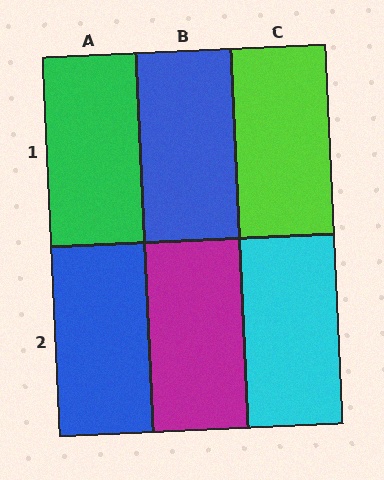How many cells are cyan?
1 cell is cyan.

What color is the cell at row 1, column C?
Lime.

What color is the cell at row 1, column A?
Green.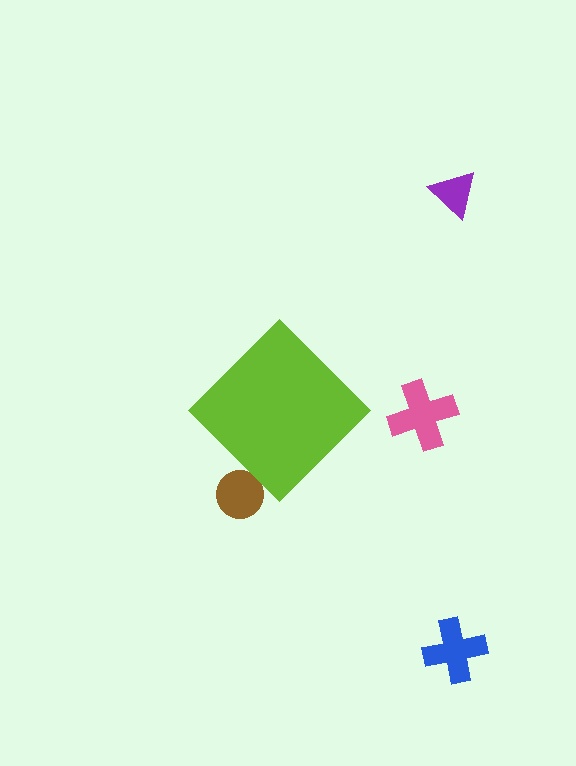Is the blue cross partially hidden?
No, the blue cross is fully visible.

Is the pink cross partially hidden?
No, the pink cross is fully visible.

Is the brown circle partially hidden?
Yes, the brown circle is partially hidden behind the lime diamond.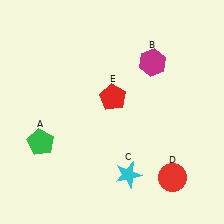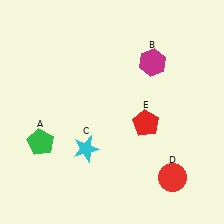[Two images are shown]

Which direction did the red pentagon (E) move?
The red pentagon (E) moved right.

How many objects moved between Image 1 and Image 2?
2 objects moved between the two images.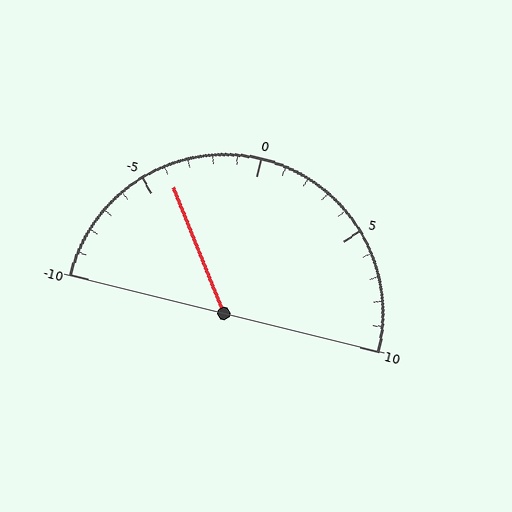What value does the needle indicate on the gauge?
The needle indicates approximately -4.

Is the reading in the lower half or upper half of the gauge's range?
The reading is in the lower half of the range (-10 to 10).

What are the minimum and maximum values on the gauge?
The gauge ranges from -10 to 10.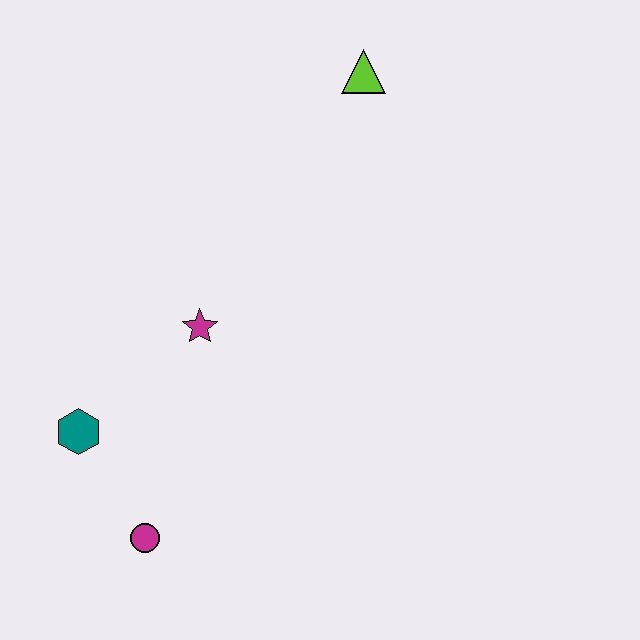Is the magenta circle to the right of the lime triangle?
No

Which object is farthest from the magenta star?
The lime triangle is farthest from the magenta star.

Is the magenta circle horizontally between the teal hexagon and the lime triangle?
Yes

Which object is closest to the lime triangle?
The magenta star is closest to the lime triangle.